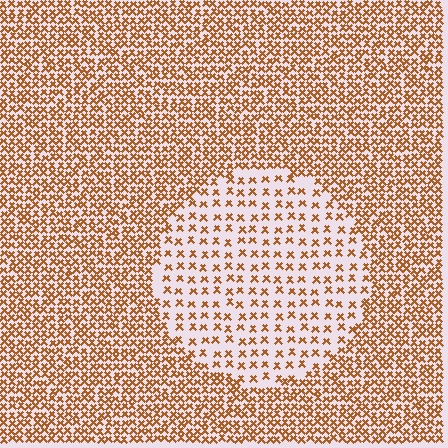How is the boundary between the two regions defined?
The boundary is defined by a change in element density (approximately 2.4x ratio). All elements are the same color, size, and shape.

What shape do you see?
I see a circle.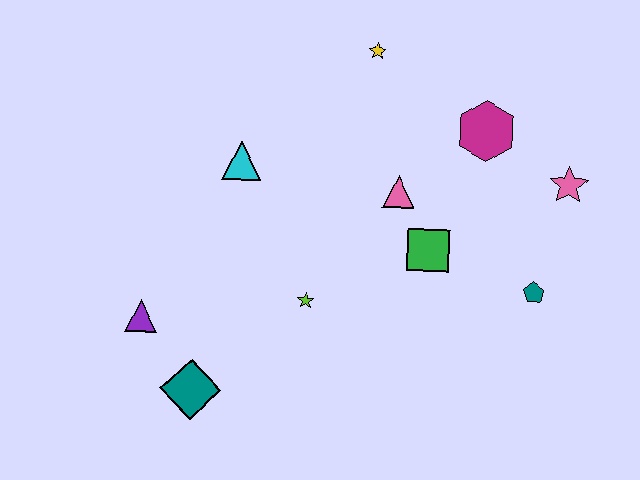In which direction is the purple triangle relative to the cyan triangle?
The purple triangle is below the cyan triangle.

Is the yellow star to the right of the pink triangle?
No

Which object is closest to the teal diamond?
The purple triangle is closest to the teal diamond.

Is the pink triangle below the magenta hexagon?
Yes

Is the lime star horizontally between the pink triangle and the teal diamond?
Yes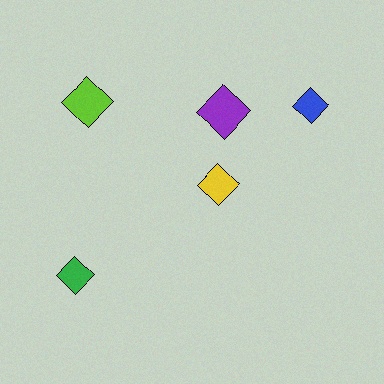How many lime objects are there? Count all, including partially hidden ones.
There is 1 lime object.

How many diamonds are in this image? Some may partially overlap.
There are 5 diamonds.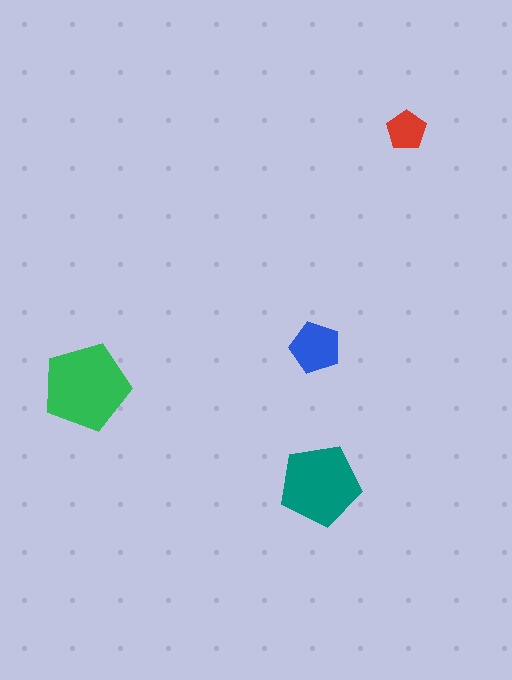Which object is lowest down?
The teal pentagon is bottommost.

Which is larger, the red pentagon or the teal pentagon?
The teal one.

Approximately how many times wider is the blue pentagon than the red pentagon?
About 1.5 times wider.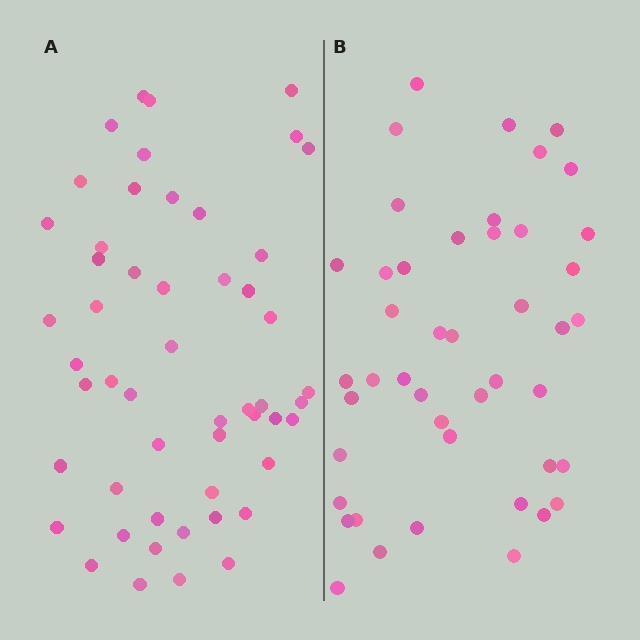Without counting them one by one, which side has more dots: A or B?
Region A (the left region) has more dots.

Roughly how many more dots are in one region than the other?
Region A has roughly 8 or so more dots than region B.